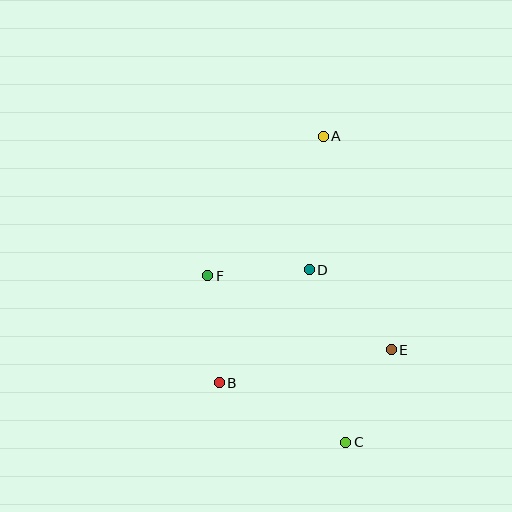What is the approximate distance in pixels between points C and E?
The distance between C and E is approximately 103 pixels.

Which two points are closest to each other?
Points D and F are closest to each other.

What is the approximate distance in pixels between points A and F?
The distance between A and F is approximately 181 pixels.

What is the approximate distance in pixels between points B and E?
The distance between B and E is approximately 175 pixels.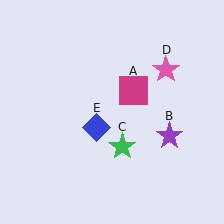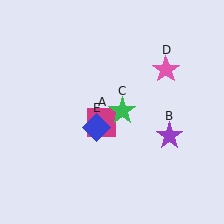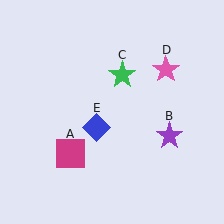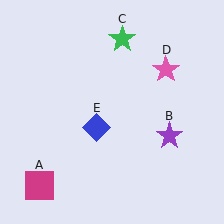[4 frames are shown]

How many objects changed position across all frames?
2 objects changed position: magenta square (object A), green star (object C).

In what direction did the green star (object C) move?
The green star (object C) moved up.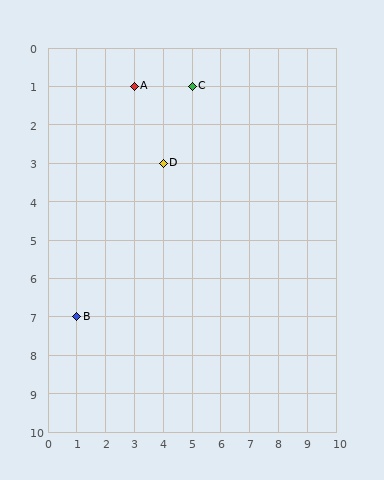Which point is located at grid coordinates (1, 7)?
Point B is at (1, 7).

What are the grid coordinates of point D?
Point D is at grid coordinates (4, 3).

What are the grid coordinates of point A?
Point A is at grid coordinates (3, 1).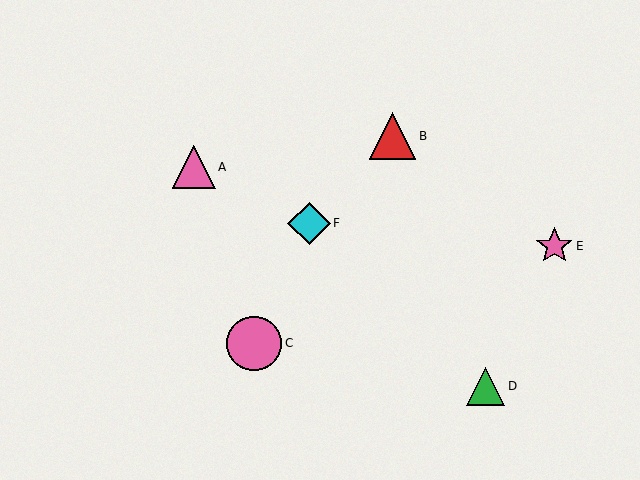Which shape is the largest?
The pink circle (labeled C) is the largest.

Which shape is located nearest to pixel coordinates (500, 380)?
The green triangle (labeled D) at (486, 386) is nearest to that location.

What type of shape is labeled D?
Shape D is a green triangle.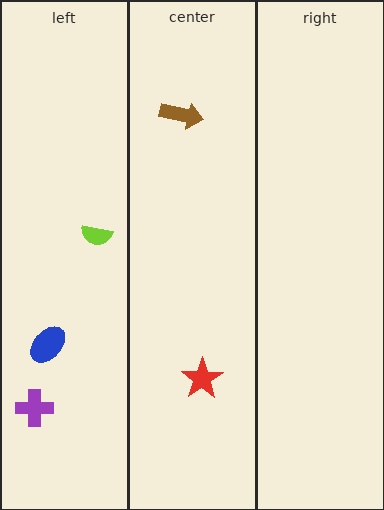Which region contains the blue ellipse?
The left region.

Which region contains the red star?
The center region.